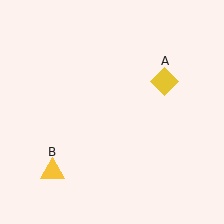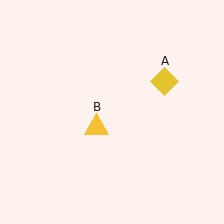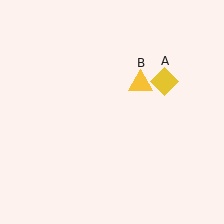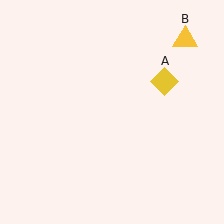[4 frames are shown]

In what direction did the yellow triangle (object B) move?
The yellow triangle (object B) moved up and to the right.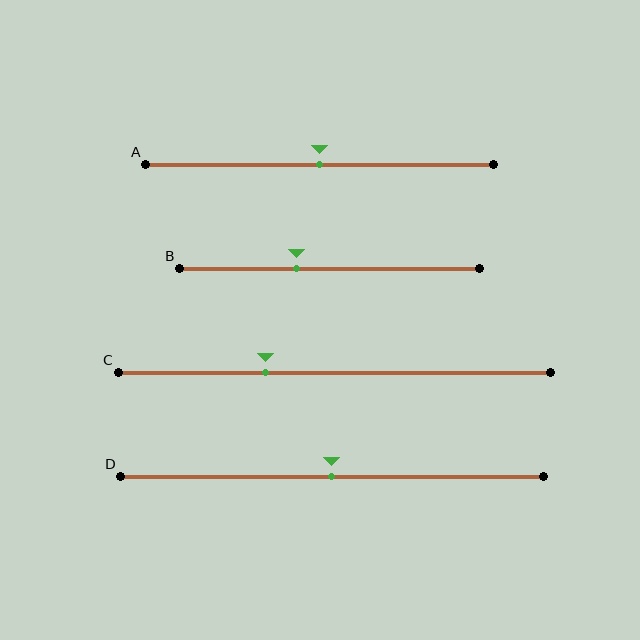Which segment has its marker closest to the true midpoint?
Segment A has its marker closest to the true midpoint.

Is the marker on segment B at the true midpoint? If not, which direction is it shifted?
No, the marker on segment B is shifted to the left by about 11% of the segment length.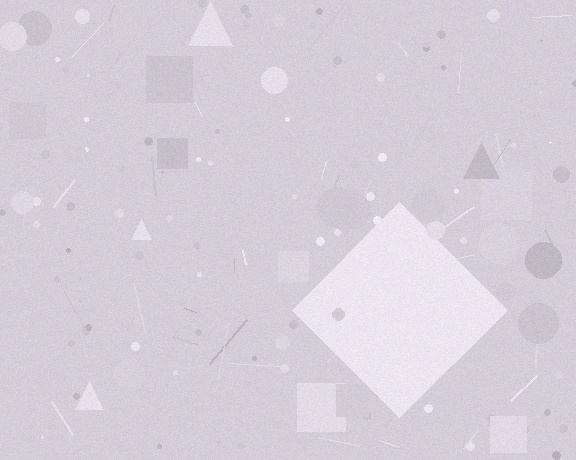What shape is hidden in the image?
A diamond is hidden in the image.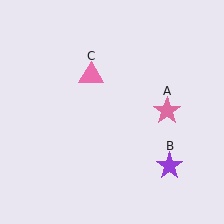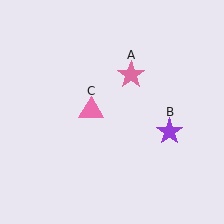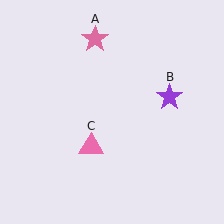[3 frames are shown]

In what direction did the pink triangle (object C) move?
The pink triangle (object C) moved down.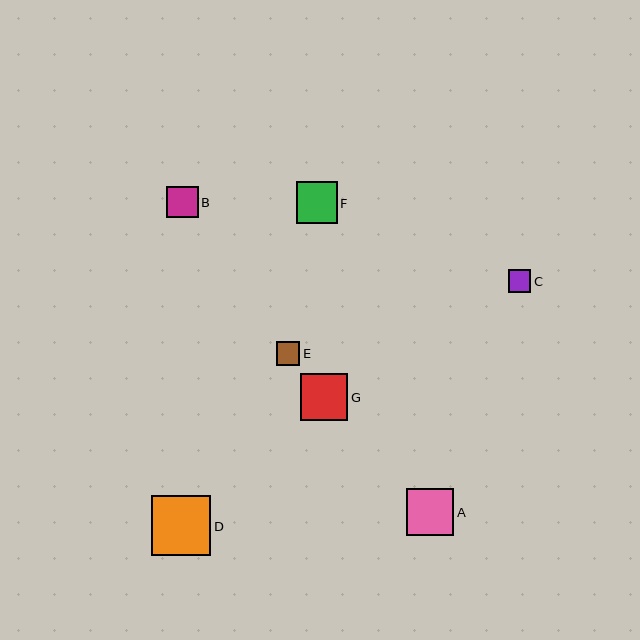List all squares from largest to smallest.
From largest to smallest: D, A, G, F, B, E, C.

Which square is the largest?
Square D is the largest with a size of approximately 60 pixels.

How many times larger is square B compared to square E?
Square B is approximately 1.3 times the size of square E.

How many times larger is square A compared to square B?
Square A is approximately 1.5 times the size of square B.